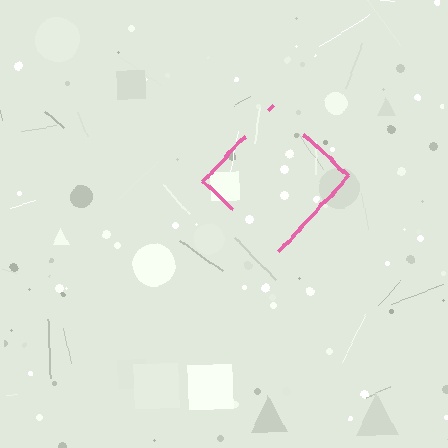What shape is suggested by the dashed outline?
The dashed outline suggests a diamond.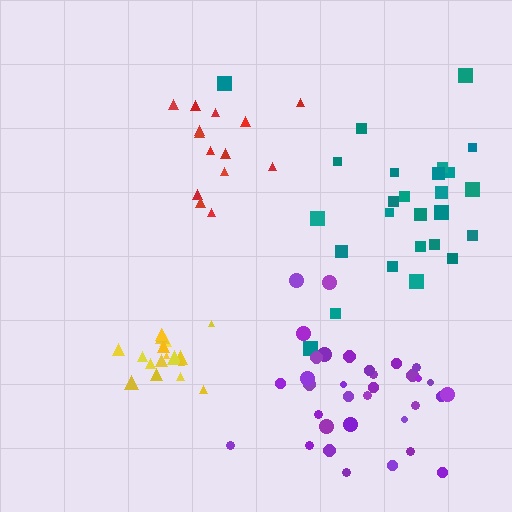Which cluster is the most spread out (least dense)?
Teal.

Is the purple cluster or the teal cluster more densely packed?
Purple.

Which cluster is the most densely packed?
Yellow.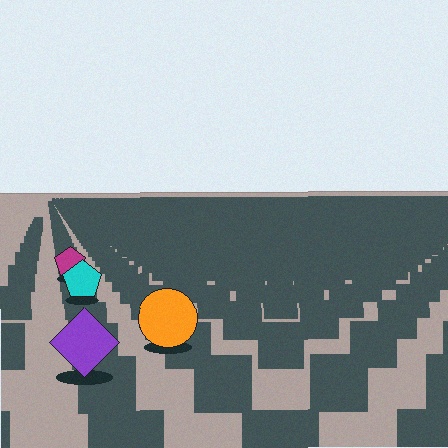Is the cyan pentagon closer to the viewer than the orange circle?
No. The orange circle is closer — you can tell from the texture gradient: the ground texture is coarser near it.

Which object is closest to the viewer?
The purple diamond is closest. The texture marks near it are larger and more spread out.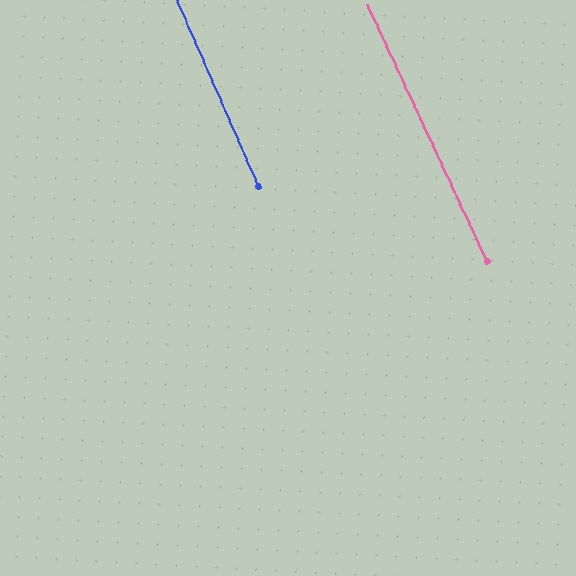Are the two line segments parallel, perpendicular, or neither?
Parallel — their directions differ by only 1.2°.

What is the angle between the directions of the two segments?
Approximately 1 degree.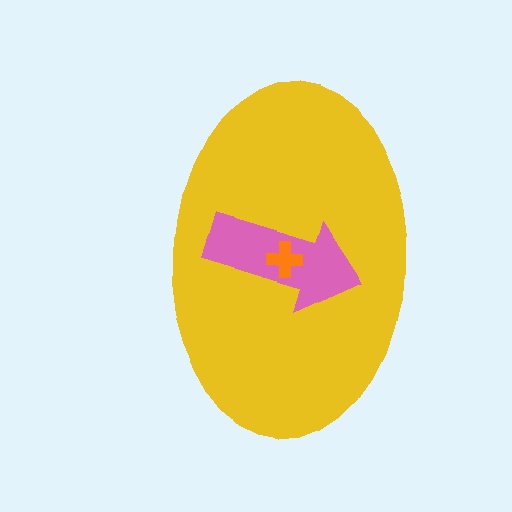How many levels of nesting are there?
3.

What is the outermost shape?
The yellow ellipse.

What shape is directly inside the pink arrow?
The orange cross.